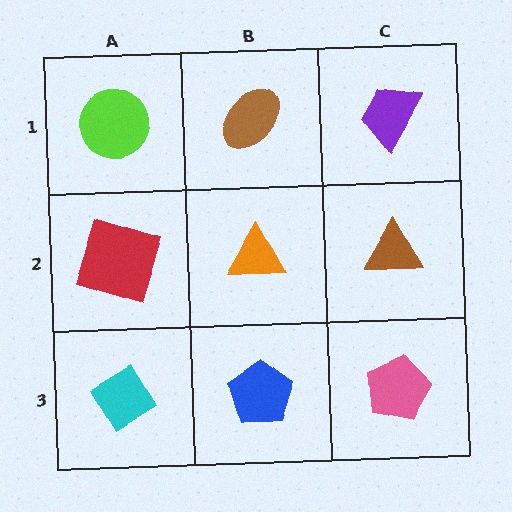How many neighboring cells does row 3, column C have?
2.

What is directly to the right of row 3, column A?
A blue pentagon.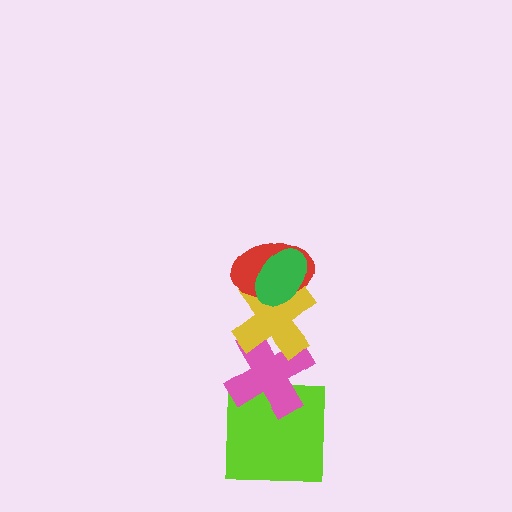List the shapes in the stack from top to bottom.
From top to bottom: the green ellipse, the red ellipse, the yellow cross, the pink cross, the lime square.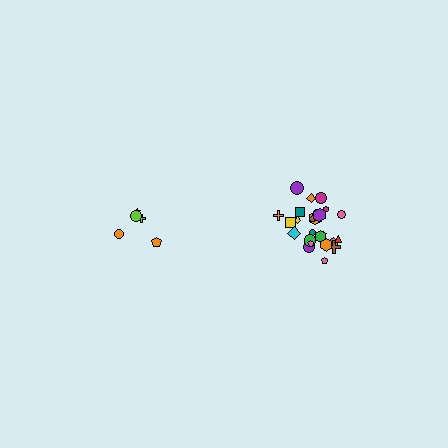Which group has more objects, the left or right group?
The right group.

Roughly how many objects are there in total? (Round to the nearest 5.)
Roughly 30 objects in total.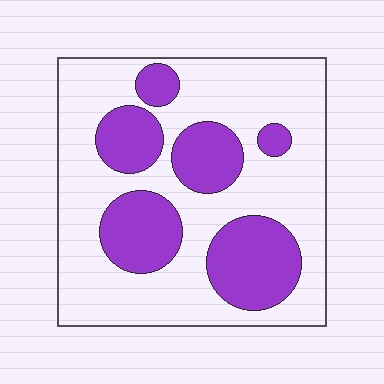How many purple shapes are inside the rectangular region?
6.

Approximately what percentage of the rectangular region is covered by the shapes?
Approximately 30%.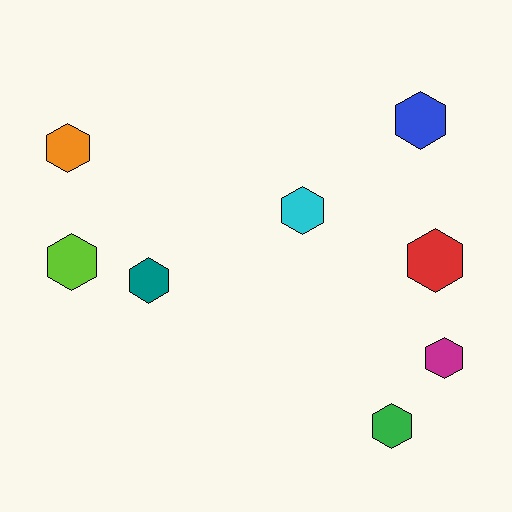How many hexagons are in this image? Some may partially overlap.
There are 8 hexagons.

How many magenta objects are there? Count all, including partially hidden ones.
There is 1 magenta object.